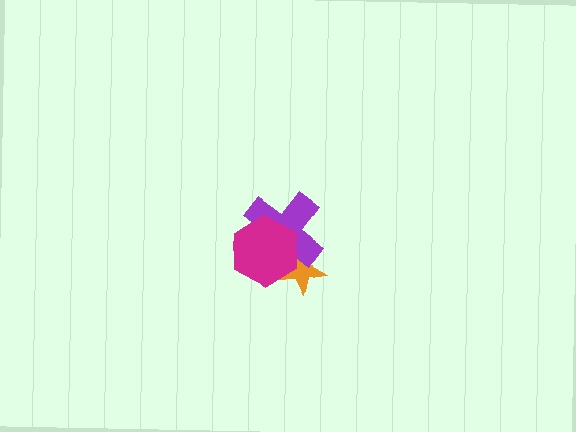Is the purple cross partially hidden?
Yes, it is partially covered by another shape.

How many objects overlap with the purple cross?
2 objects overlap with the purple cross.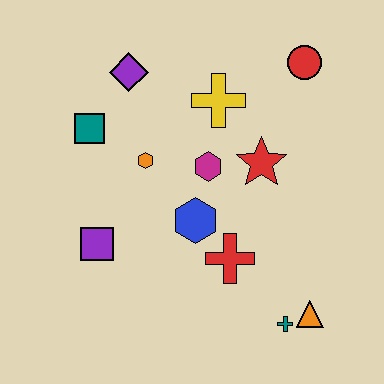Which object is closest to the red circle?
The yellow cross is closest to the red circle.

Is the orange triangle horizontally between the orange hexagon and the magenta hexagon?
No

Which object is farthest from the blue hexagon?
The red circle is farthest from the blue hexagon.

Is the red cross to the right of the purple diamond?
Yes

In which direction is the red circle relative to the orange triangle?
The red circle is above the orange triangle.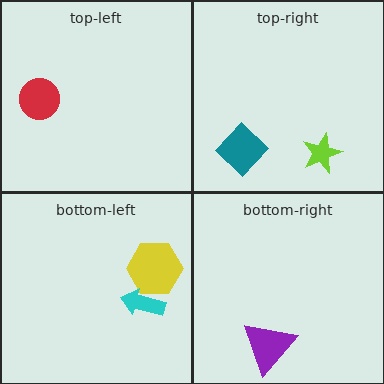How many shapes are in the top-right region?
2.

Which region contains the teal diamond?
The top-right region.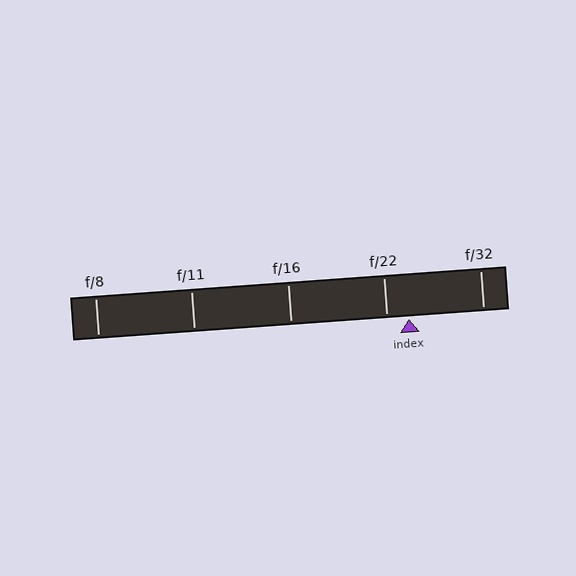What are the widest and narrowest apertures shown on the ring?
The widest aperture shown is f/8 and the narrowest is f/32.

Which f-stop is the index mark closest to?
The index mark is closest to f/22.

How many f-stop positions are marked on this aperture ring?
There are 5 f-stop positions marked.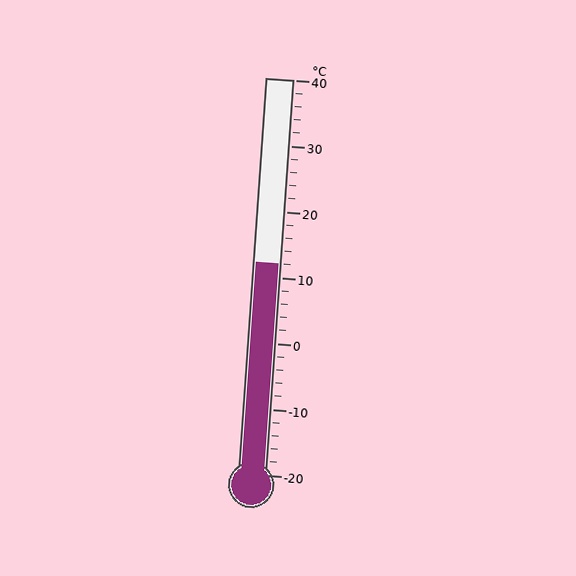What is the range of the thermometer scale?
The thermometer scale ranges from -20°C to 40°C.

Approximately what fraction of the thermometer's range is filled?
The thermometer is filled to approximately 55% of its range.